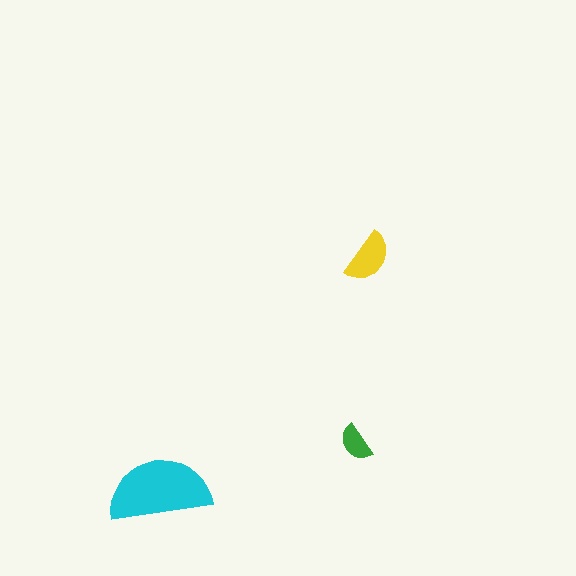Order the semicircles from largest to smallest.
the cyan one, the yellow one, the green one.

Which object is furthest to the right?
The yellow semicircle is rightmost.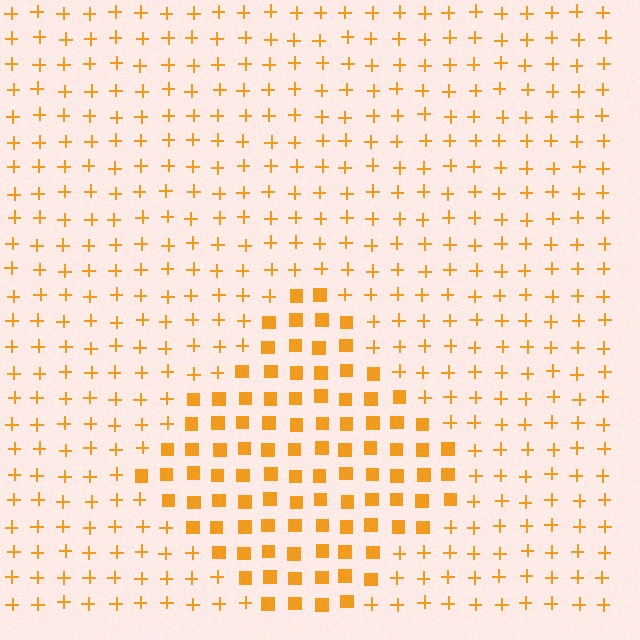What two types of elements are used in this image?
The image uses squares inside the diamond region and plus signs outside it.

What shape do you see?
I see a diamond.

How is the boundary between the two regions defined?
The boundary is defined by a change in element shape: squares inside vs. plus signs outside. All elements share the same color and spacing.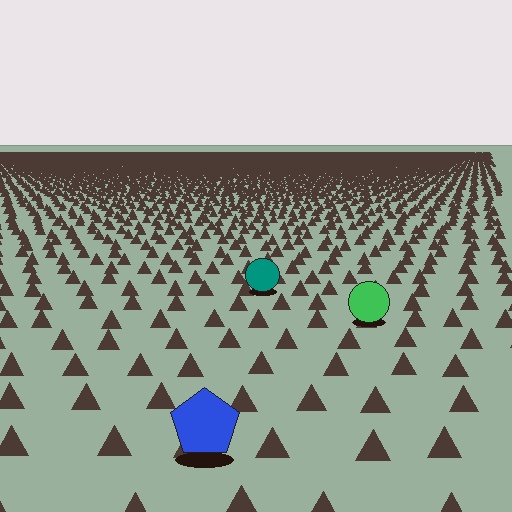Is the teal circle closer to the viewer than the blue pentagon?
No. The blue pentagon is closer — you can tell from the texture gradient: the ground texture is coarser near it.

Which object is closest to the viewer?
The blue pentagon is closest. The texture marks near it are larger and more spread out.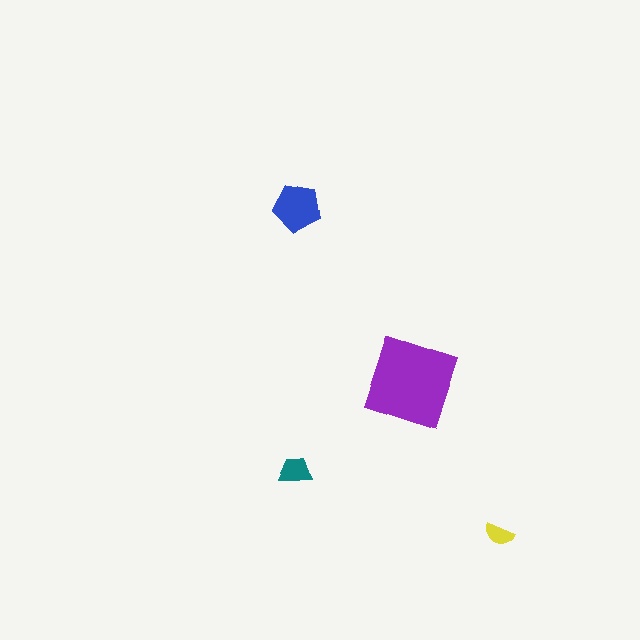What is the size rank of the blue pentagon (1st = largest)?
2nd.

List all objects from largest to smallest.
The purple diamond, the blue pentagon, the teal trapezoid, the yellow semicircle.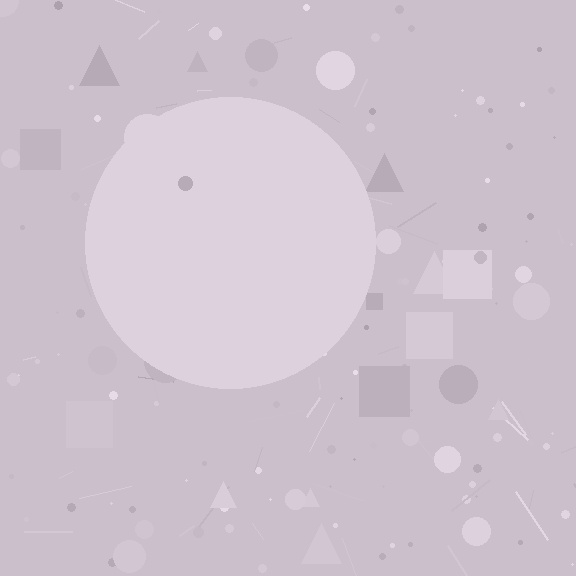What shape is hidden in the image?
A circle is hidden in the image.